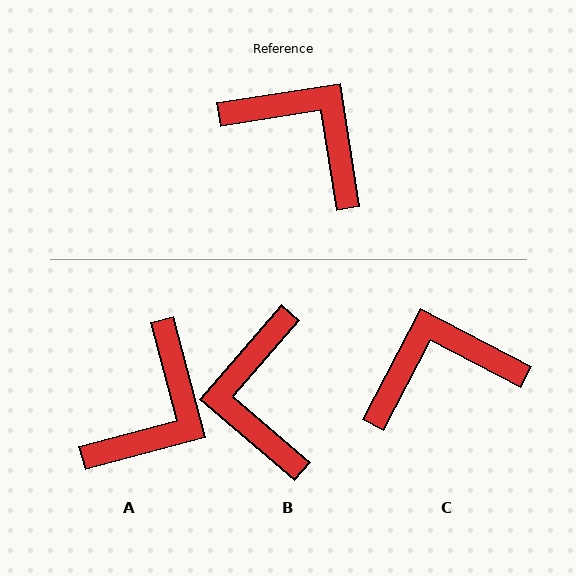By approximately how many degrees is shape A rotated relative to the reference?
Approximately 84 degrees clockwise.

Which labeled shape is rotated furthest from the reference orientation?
B, about 130 degrees away.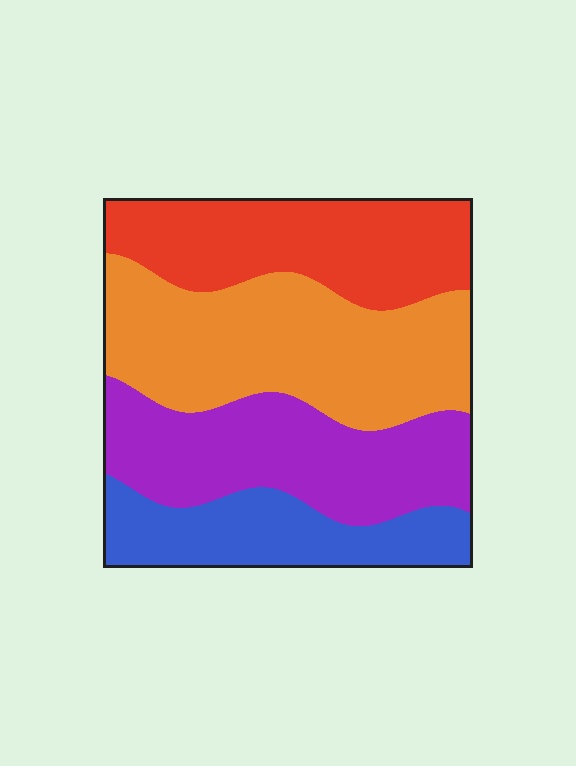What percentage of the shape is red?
Red covers roughly 25% of the shape.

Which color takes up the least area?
Blue, at roughly 15%.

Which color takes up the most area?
Orange, at roughly 35%.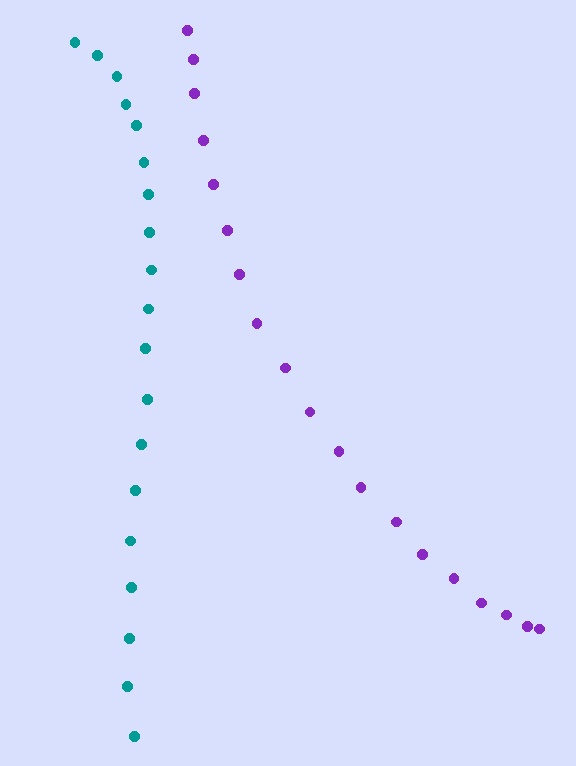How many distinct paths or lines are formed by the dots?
There are 2 distinct paths.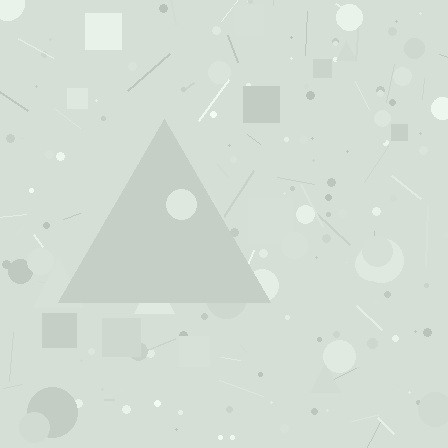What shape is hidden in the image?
A triangle is hidden in the image.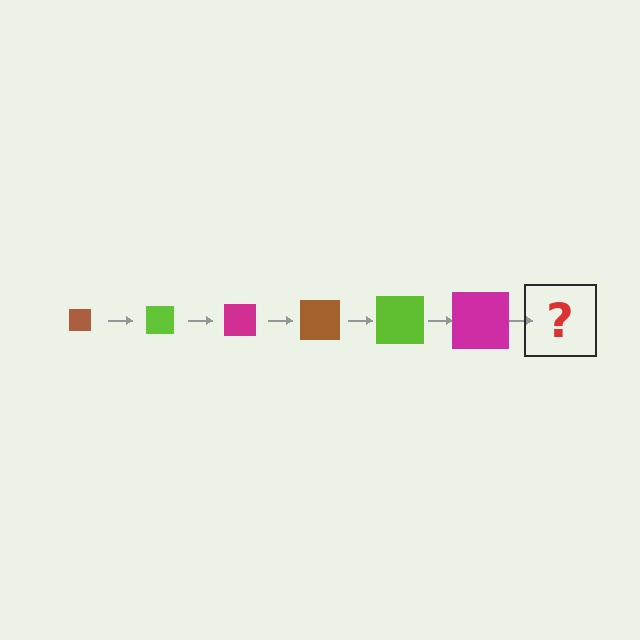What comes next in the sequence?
The next element should be a brown square, larger than the previous one.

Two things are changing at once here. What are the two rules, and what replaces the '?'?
The two rules are that the square grows larger each step and the color cycles through brown, lime, and magenta. The '?' should be a brown square, larger than the previous one.